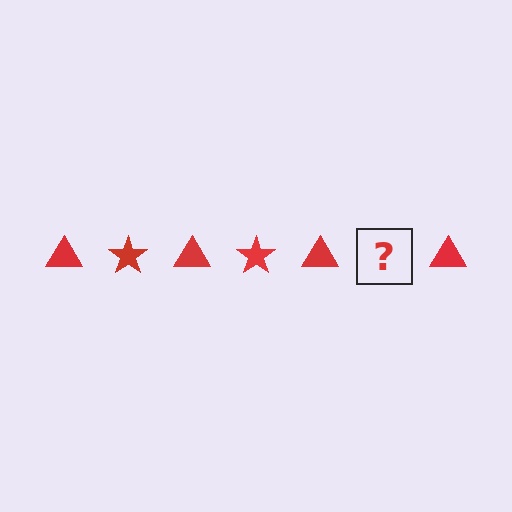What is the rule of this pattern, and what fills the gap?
The rule is that the pattern cycles through triangle, star shapes in red. The gap should be filled with a red star.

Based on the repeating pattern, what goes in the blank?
The blank should be a red star.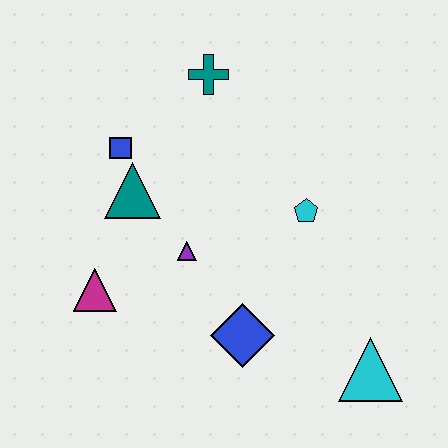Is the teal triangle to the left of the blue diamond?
Yes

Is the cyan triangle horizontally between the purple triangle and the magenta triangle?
No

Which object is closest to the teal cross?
The blue square is closest to the teal cross.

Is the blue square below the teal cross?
Yes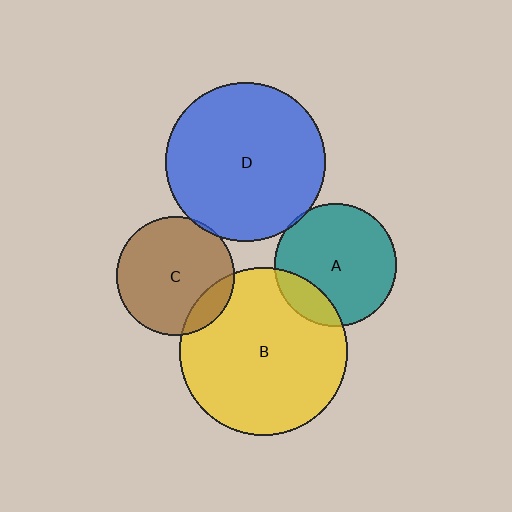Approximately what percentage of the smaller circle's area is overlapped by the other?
Approximately 5%.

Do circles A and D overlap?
Yes.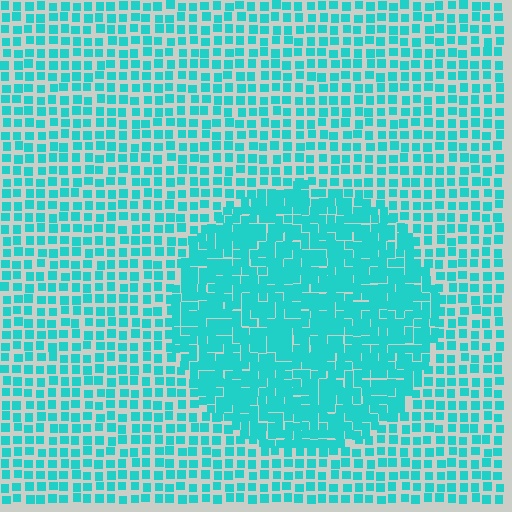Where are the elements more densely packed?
The elements are more densely packed inside the circle boundary.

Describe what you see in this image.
The image contains small cyan elements arranged at two different densities. A circle-shaped region is visible where the elements are more densely packed than the surrounding area.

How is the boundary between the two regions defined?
The boundary is defined by a change in element density (approximately 1.9x ratio). All elements are the same color, size, and shape.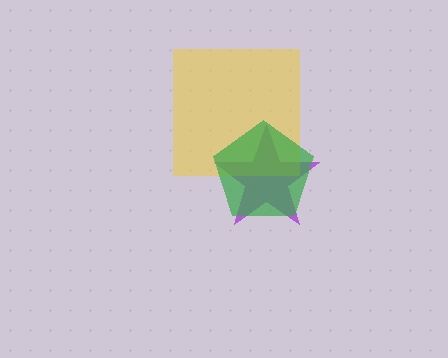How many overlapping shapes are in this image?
There are 3 overlapping shapes in the image.